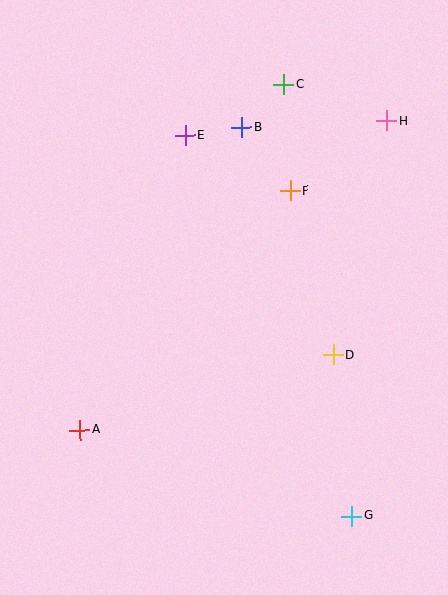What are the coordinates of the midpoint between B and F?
The midpoint between B and F is at (266, 159).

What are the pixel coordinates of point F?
Point F is at (290, 191).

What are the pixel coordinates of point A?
Point A is at (80, 430).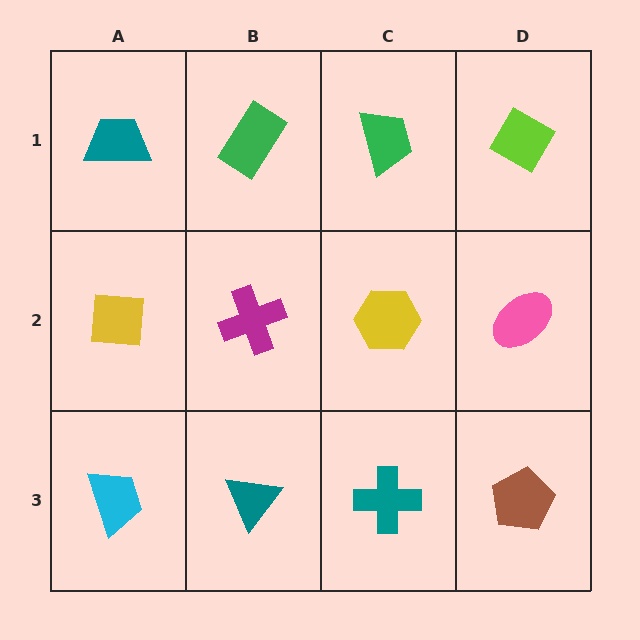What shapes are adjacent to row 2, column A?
A teal trapezoid (row 1, column A), a cyan trapezoid (row 3, column A), a magenta cross (row 2, column B).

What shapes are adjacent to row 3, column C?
A yellow hexagon (row 2, column C), a teal triangle (row 3, column B), a brown pentagon (row 3, column D).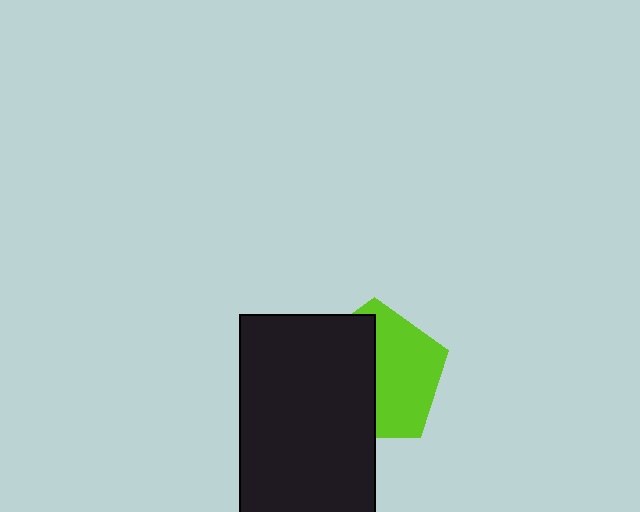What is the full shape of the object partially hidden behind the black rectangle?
The partially hidden object is a lime pentagon.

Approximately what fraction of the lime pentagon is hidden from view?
Roughly 49% of the lime pentagon is hidden behind the black rectangle.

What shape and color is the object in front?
The object in front is a black rectangle.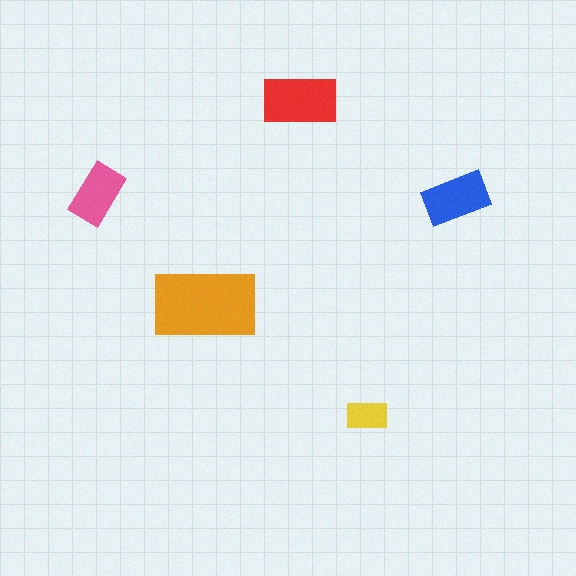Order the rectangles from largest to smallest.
the orange one, the red one, the blue one, the pink one, the yellow one.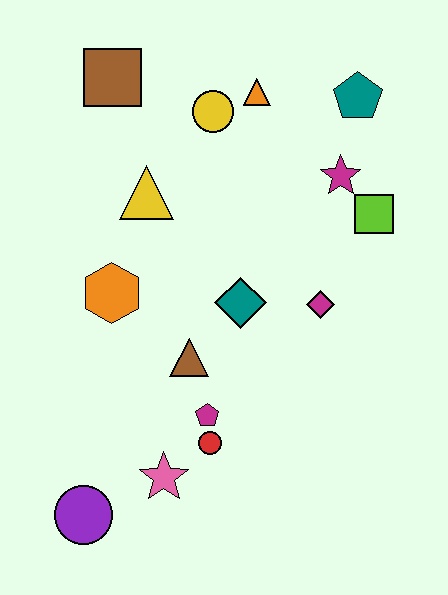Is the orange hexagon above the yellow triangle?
No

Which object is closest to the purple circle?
The pink star is closest to the purple circle.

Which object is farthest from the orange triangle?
The purple circle is farthest from the orange triangle.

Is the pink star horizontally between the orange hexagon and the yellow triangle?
No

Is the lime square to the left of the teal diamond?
No